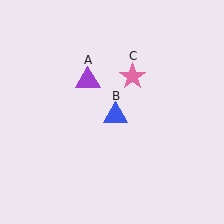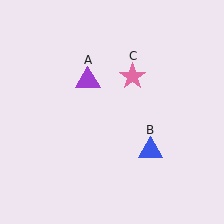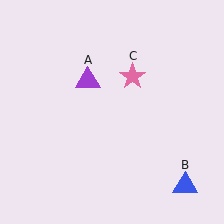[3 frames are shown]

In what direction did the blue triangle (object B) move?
The blue triangle (object B) moved down and to the right.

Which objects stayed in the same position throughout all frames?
Purple triangle (object A) and pink star (object C) remained stationary.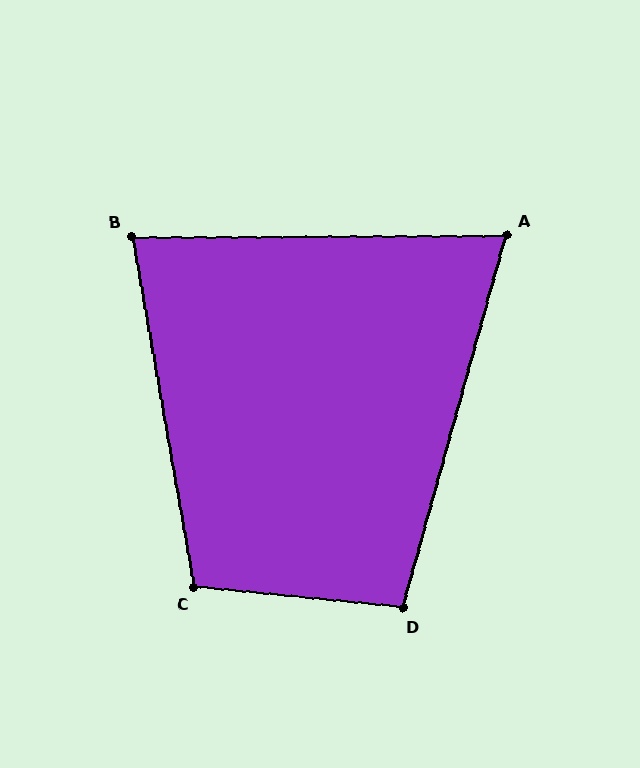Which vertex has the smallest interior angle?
A, at approximately 74 degrees.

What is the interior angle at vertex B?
Approximately 80 degrees (acute).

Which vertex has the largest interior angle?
C, at approximately 106 degrees.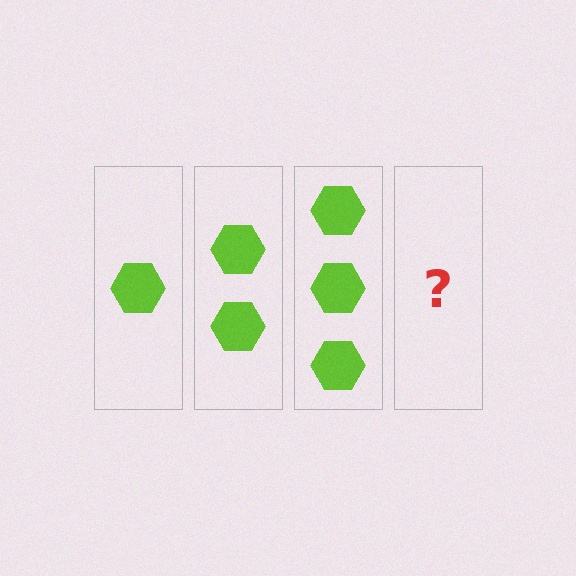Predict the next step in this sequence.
The next step is 4 hexagons.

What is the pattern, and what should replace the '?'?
The pattern is that each step adds one more hexagon. The '?' should be 4 hexagons.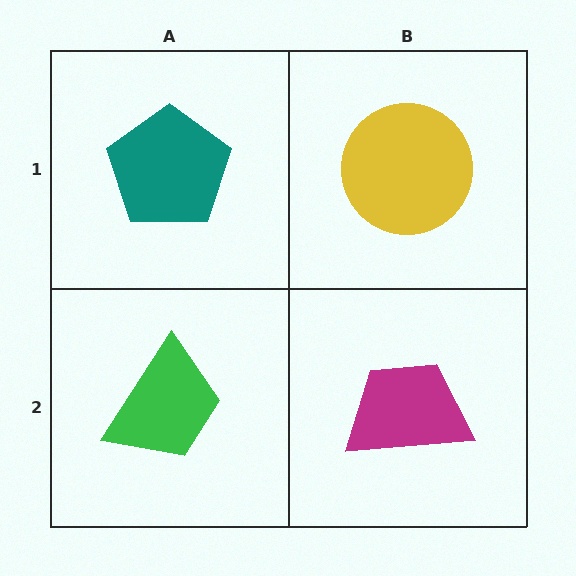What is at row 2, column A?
A green trapezoid.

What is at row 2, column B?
A magenta trapezoid.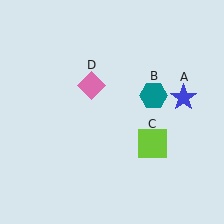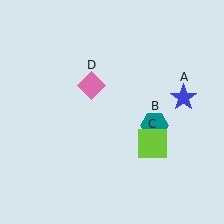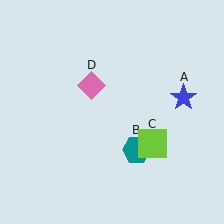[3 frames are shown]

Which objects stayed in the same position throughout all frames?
Blue star (object A) and lime square (object C) and pink diamond (object D) remained stationary.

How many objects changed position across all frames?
1 object changed position: teal hexagon (object B).